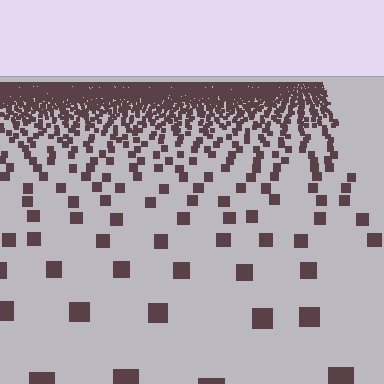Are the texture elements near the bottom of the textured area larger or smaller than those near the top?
Larger. Near the bottom, elements are closer to the viewer and appear at a bigger on-screen size.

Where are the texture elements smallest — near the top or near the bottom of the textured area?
Near the top.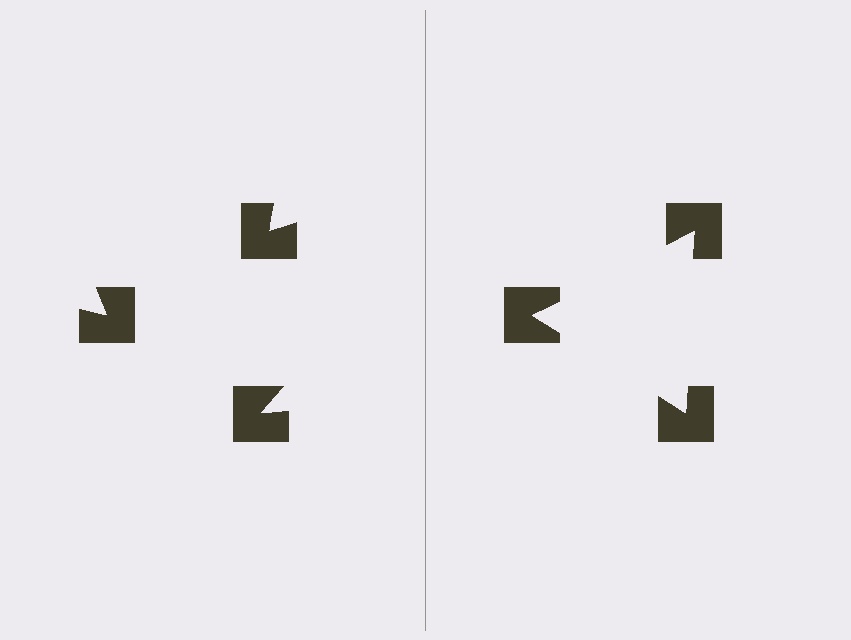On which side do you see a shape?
An illusory triangle appears on the right side. On the left side the wedge cuts are rotated, so no coherent shape forms.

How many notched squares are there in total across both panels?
6 — 3 on each side.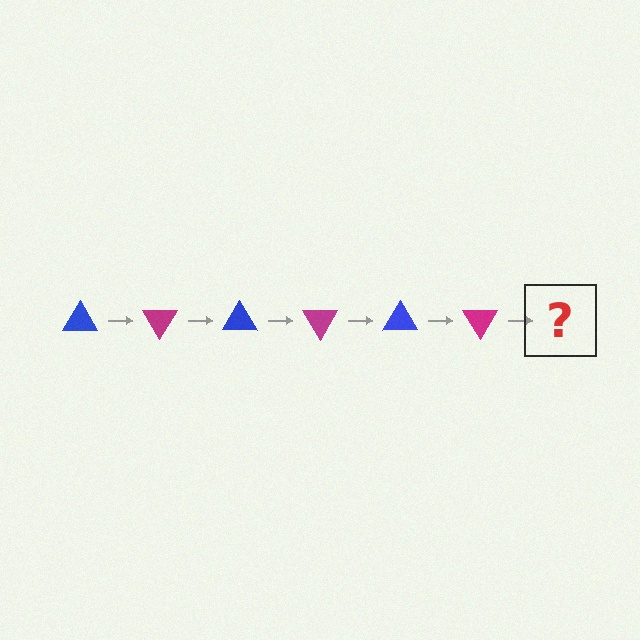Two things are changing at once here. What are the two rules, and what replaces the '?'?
The two rules are that it rotates 60 degrees each step and the color cycles through blue and magenta. The '?' should be a blue triangle, rotated 360 degrees from the start.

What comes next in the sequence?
The next element should be a blue triangle, rotated 360 degrees from the start.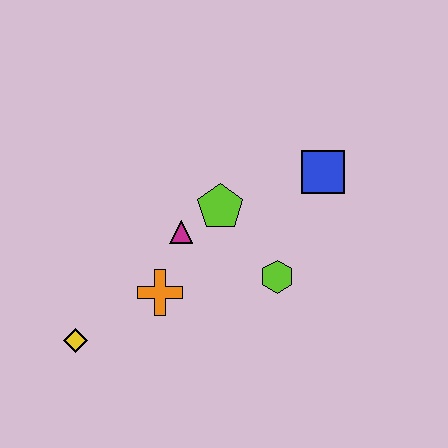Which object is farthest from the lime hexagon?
The yellow diamond is farthest from the lime hexagon.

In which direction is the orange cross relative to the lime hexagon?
The orange cross is to the left of the lime hexagon.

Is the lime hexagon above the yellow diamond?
Yes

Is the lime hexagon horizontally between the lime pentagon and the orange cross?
No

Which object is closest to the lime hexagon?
The lime pentagon is closest to the lime hexagon.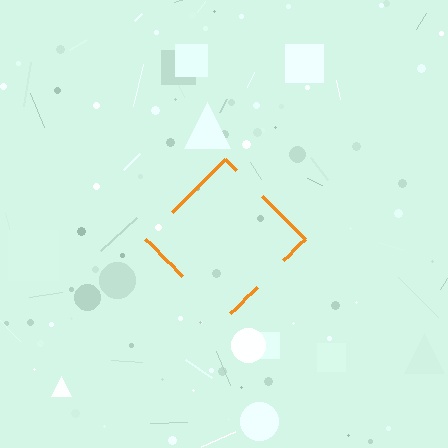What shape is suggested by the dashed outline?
The dashed outline suggests a diamond.